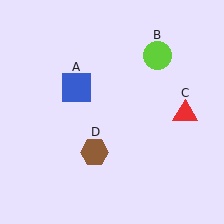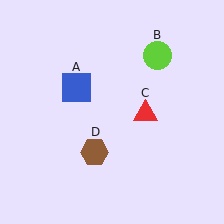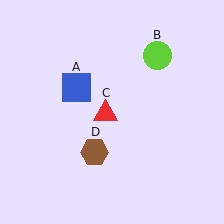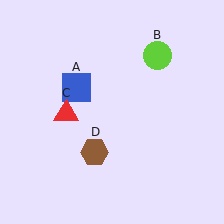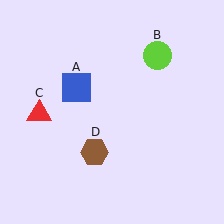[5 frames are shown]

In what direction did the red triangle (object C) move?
The red triangle (object C) moved left.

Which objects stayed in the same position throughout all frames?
Blue square (object A) and lime circle (object B) and brown hexagon (object D) remained stationary.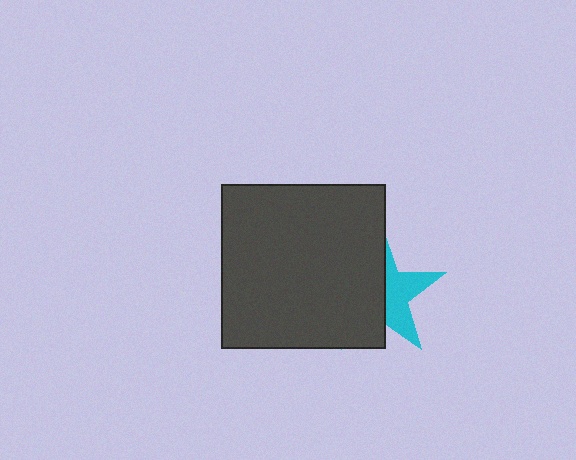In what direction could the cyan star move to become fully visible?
The cyan star could move right. That would shift it out from behind the dark gray square entirely.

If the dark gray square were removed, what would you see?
You would see the complete cyan star.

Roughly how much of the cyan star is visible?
A small part of it is visible (roughly 43%).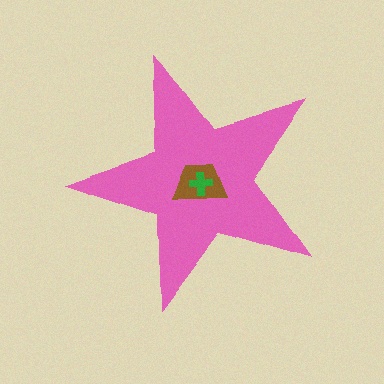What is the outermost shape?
The pink star.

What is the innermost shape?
The green cross.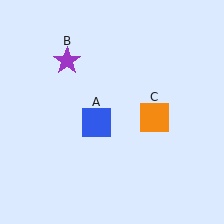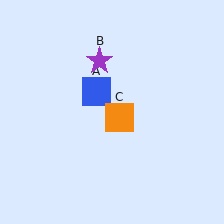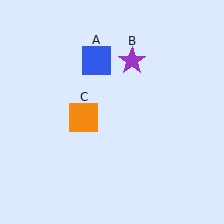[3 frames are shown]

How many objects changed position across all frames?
3 objects changed position: blue square (object A), purple star (object B), orange square (object C).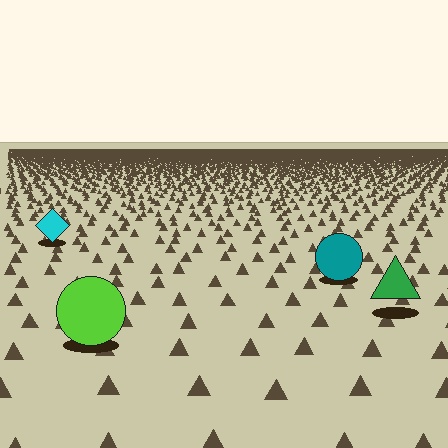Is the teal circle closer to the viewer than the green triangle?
No. The green triangle is closer — you can tell from the texture gradient: the ground texture is coarser near it.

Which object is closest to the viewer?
The lime circle is closest. The texture marks near it are larger and more spread out.